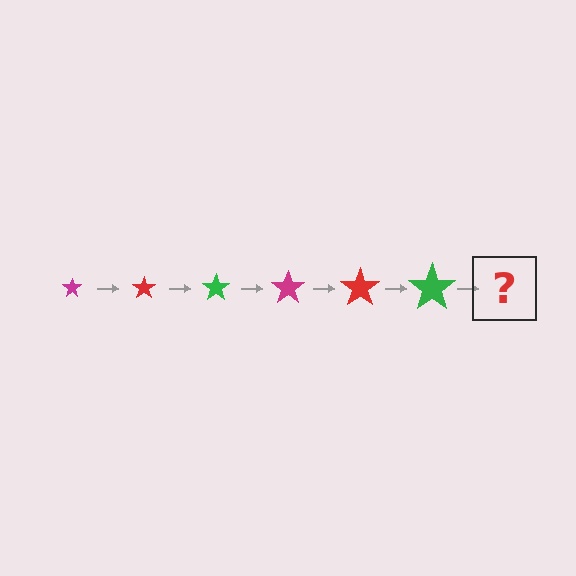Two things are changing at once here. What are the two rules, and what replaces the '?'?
The two rules are that the star grows larger each step and the color cycles through magenta, red, and green. The '?' should be a magenta star, larger than the previous one.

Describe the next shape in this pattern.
It should be a magenta star, larger than the previous one.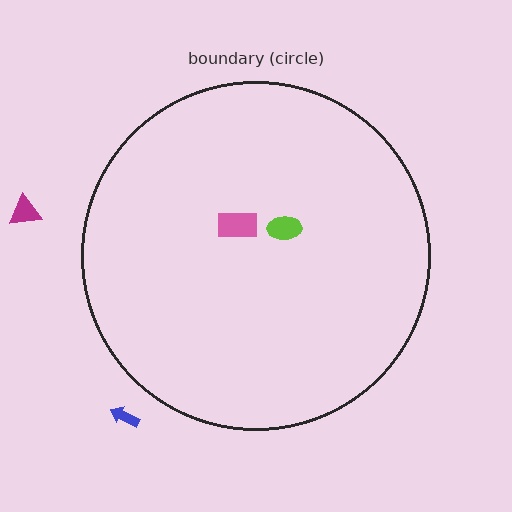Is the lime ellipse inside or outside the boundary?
Inside.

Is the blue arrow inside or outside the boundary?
Outside.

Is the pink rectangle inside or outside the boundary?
Inside.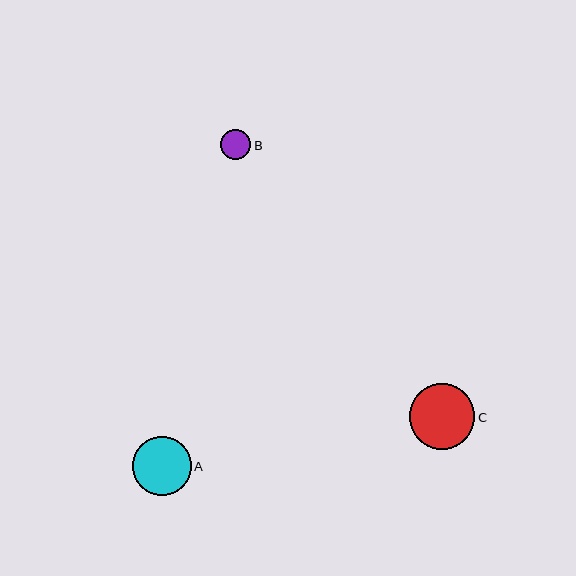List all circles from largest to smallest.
From largest to smallest: C, A, B.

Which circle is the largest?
Circle C is the largest with a size of approximately 65 pixels.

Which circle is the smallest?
Circle B is the smallest with a size of approximately 30 pixels.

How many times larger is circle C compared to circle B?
Circle C is approximately 2.2 times the size of circle B.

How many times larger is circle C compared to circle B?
Circle C is approximately 2.2 times the size of circle B.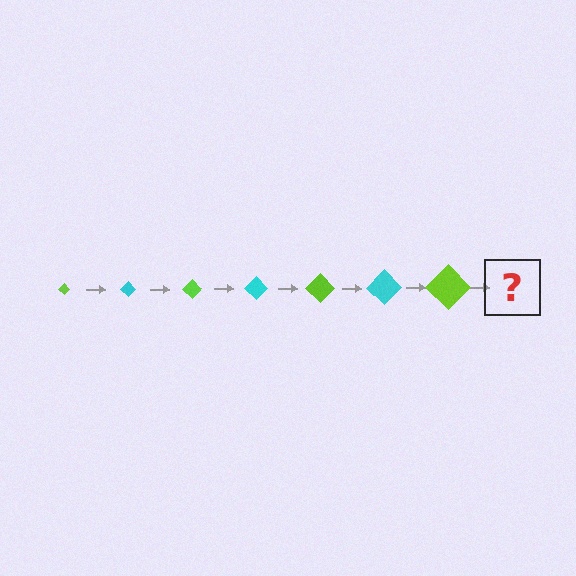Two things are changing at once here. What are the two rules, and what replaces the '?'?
The two rules are that the diamond grows larger each step and the color cycles through lime and cyan. The '?' should be a cyan diamond, larger than the previous one.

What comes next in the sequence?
The next element should be a cyan diamond, larger than the previous one.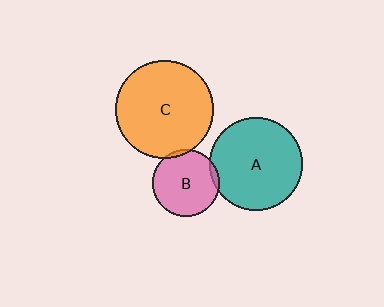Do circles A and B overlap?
Yes.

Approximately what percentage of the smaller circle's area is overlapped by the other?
Approximately 5%.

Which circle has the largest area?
Circle C (orange).